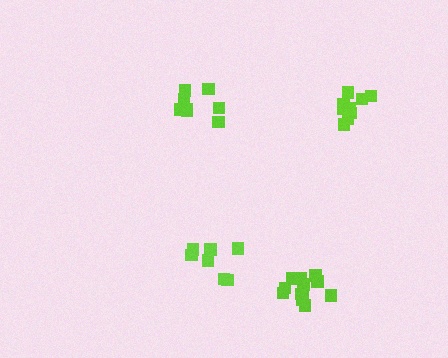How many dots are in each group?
Group 1: 10 dots, Group 2: 7 dots, Group 3: 8 dots, Group 4: 12 dots (37 total).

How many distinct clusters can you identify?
There are 4 distinct clusters.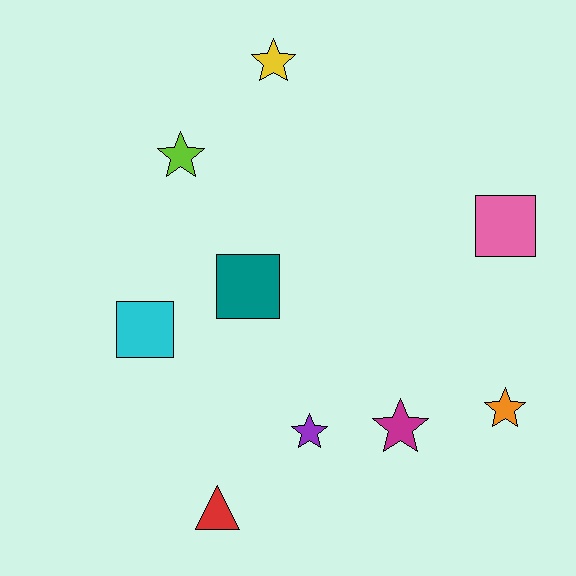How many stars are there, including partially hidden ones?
There are 5 stars.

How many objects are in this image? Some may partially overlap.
There are 9 objects.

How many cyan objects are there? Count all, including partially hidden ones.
There is 1 cyan object.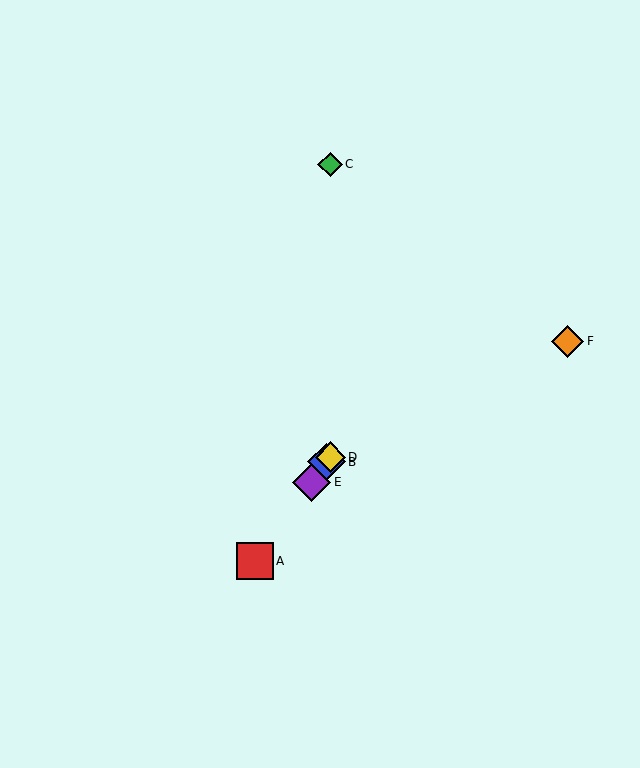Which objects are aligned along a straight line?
Objects A, B, D, E are aligned along a straight line.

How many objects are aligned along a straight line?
4 objects (A, B, D, E) are aligned along a straight line.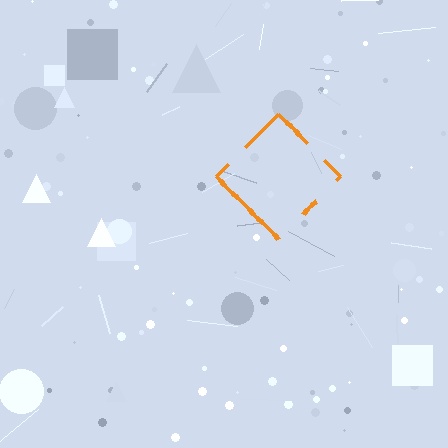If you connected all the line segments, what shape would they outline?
They would outline a diamond.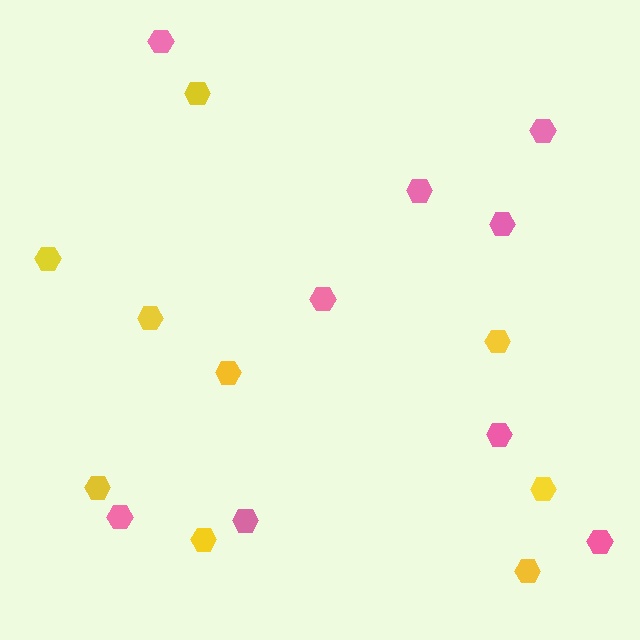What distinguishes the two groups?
There are 2 groups: one group of yellow hexagons (9) and one group of pink hexagons (9).